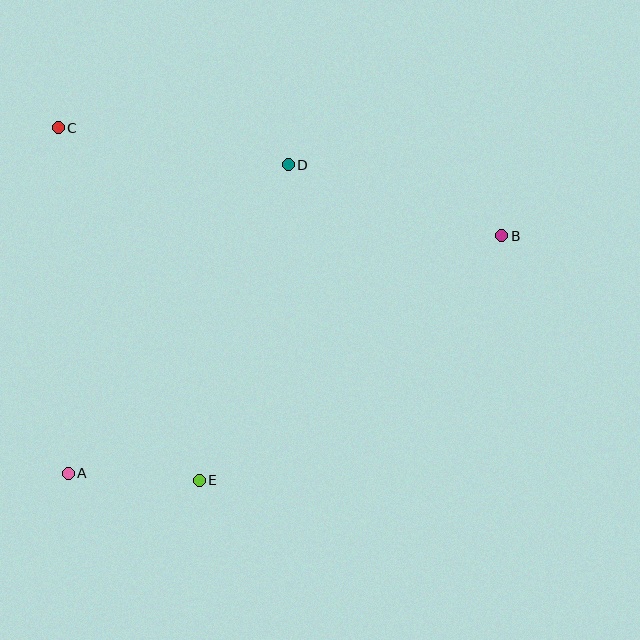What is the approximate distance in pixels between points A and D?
The distance between A and D is approximately 379 pixels.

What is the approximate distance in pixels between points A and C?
The distance between A and C is approximately 346 pixels.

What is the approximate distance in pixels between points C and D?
The distance between C and D is approximately 233 pixels.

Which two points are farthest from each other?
Points A and B are farthest from each other.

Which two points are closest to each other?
Points A and E are closest to each other.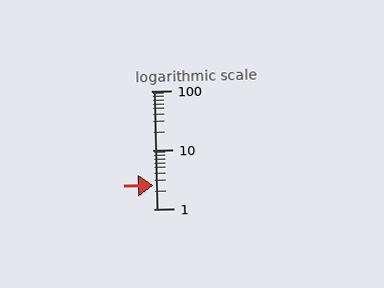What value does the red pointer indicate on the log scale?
The pointer indicates approximately 2.5.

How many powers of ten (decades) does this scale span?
The scale spans 2 decades, from 1 to 100.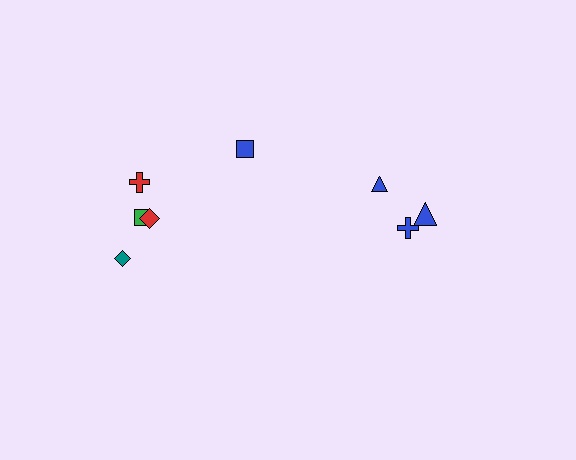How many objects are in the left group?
There are 5 objects.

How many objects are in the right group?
There are 3 objects.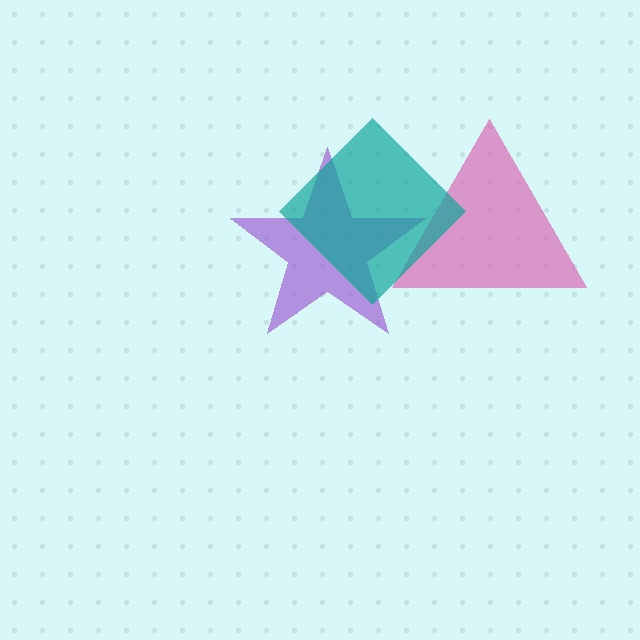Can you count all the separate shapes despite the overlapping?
Yes, there are 3 separate shapes.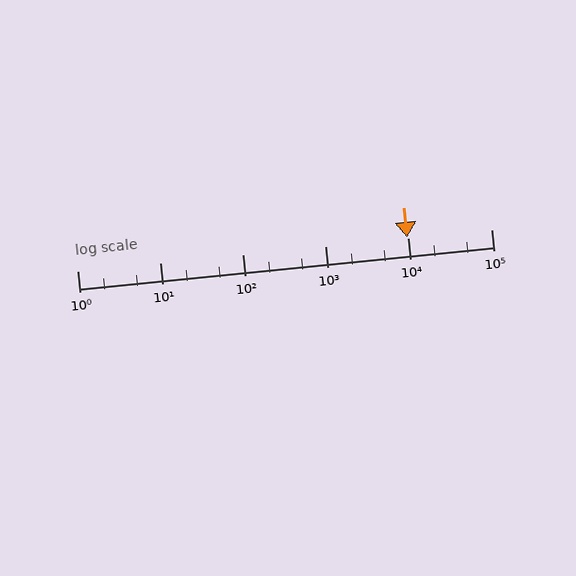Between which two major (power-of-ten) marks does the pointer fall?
The pointer is between 1000 and 10000.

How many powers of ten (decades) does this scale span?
The scale spans 5 decades, from 1 to 100000.